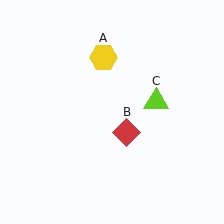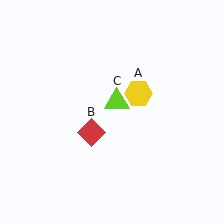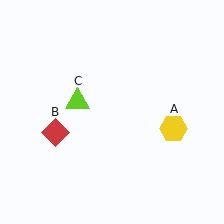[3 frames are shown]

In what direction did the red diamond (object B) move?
The red diamond (object B) moved left.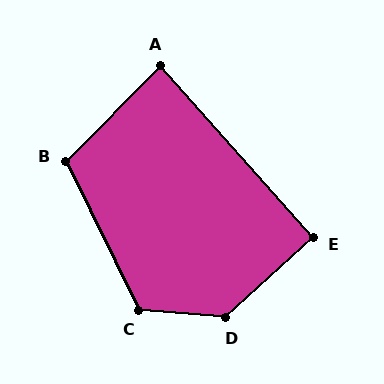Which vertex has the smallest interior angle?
A, at approximately 86 degrees.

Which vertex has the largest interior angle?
D, at approximately 133 degrees.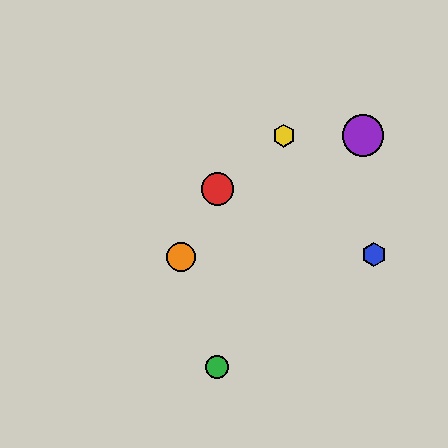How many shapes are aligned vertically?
2 shapes (the red circle, the green circle) are aligned vertically.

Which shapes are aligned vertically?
The red circle, the green circle are aligned vertically.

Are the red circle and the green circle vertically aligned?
Yes, both are at x≈217.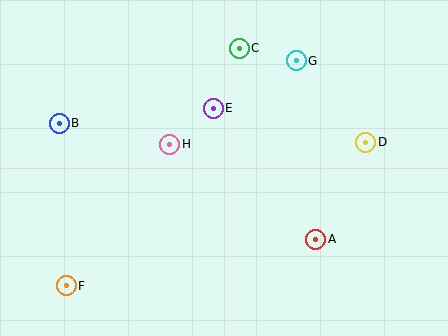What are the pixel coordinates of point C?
Point C is at (239, 48).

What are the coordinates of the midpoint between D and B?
The midpoint between D and B is at (213, 133).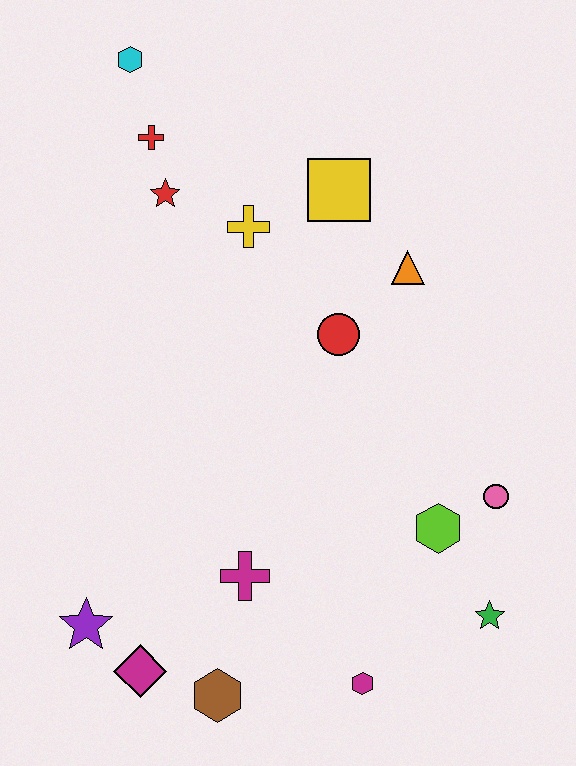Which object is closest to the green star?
The lime hexagon is closest to the green star.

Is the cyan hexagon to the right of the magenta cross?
No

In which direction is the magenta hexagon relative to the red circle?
The magenta hexagon is below the red circle.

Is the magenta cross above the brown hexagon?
Yes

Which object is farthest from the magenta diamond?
The cyan hexagon is farthest from the magenta diamond.